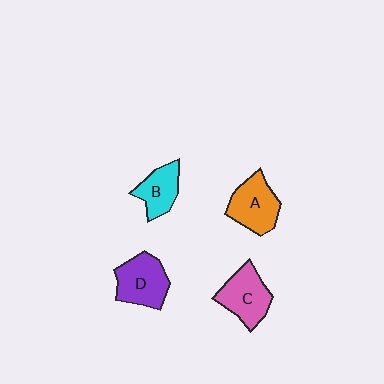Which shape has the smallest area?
Shape B (cyan).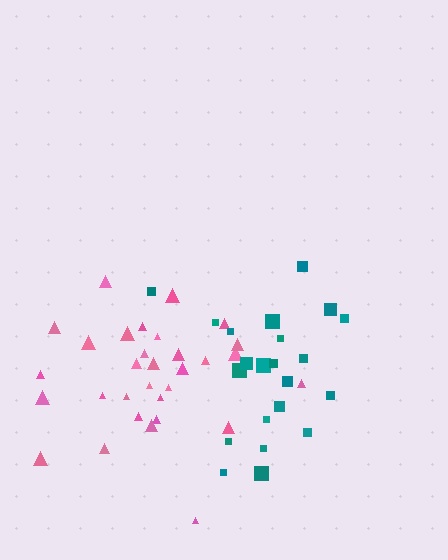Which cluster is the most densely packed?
Teal.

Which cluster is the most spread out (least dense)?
Pink.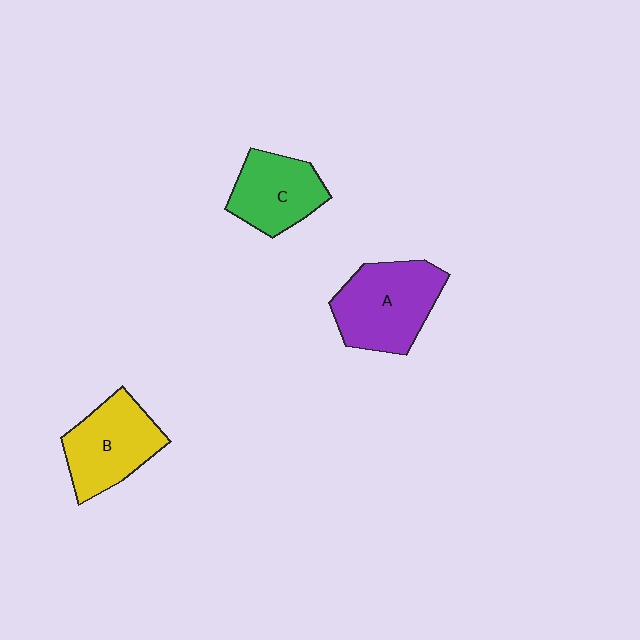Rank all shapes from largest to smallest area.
From largest to smallest: A (purple), B (yellow), C (green).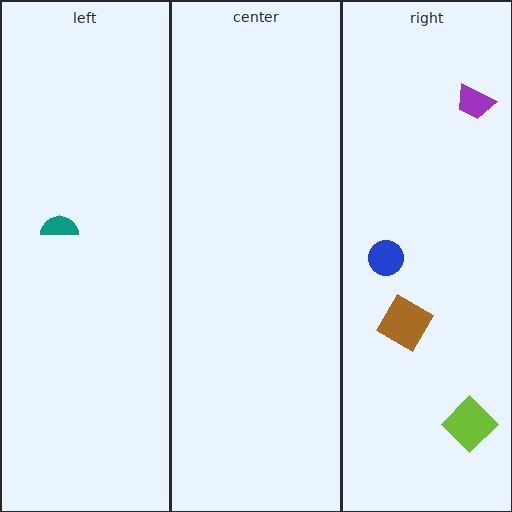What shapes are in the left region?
The teal semicircle.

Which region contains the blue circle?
The right region.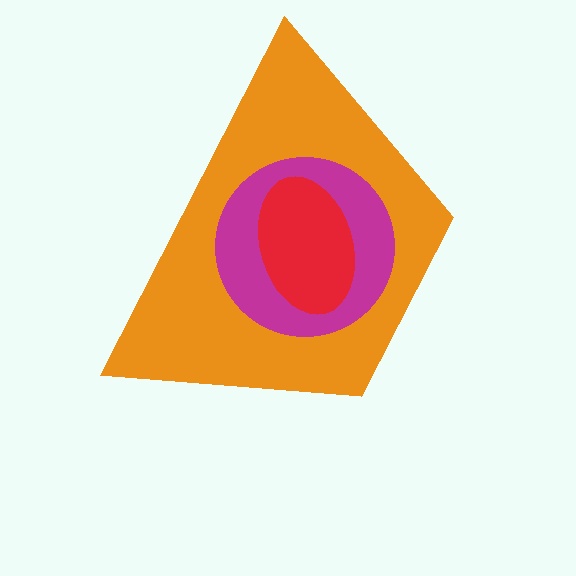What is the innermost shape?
The red ellipse.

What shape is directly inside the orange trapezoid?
The magenta circle.